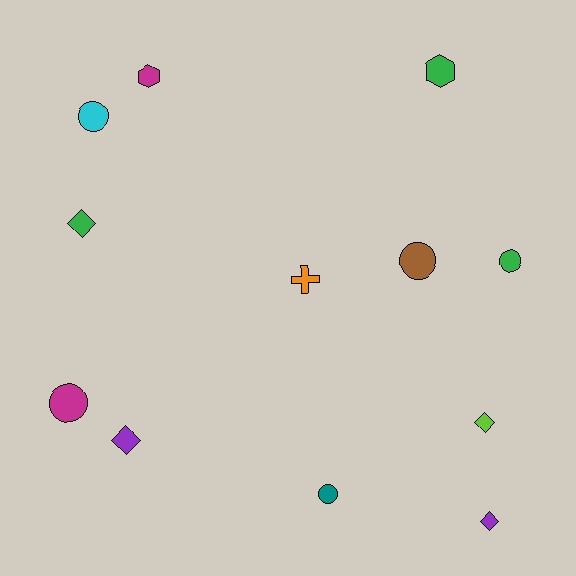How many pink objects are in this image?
There are no pink objects.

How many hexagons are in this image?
There are 2 hexagons.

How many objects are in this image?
There are 12 objects.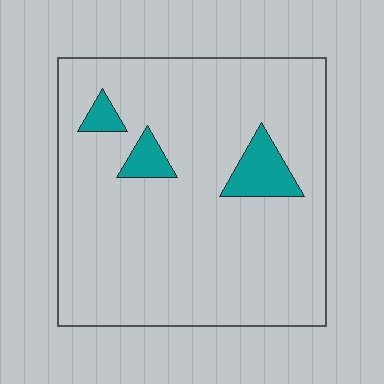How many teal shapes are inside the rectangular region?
3.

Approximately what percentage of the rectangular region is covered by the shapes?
Approximately 10%.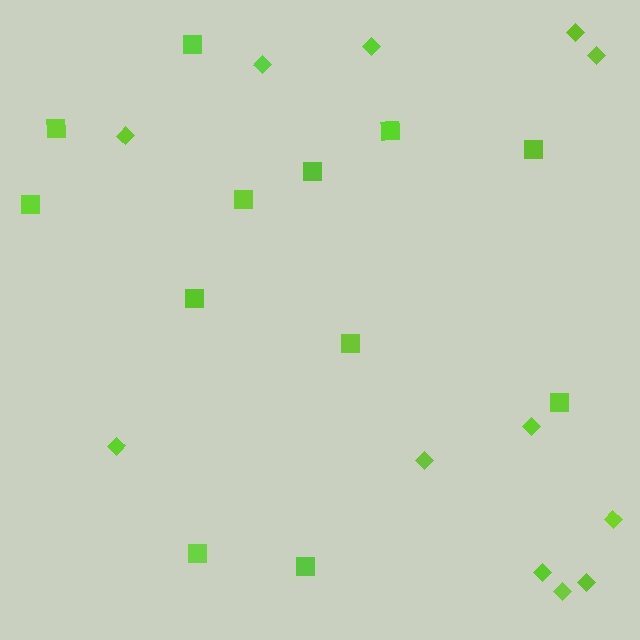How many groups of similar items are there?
There are 2 groups: one group of squares (12) and one group of diamonds (12).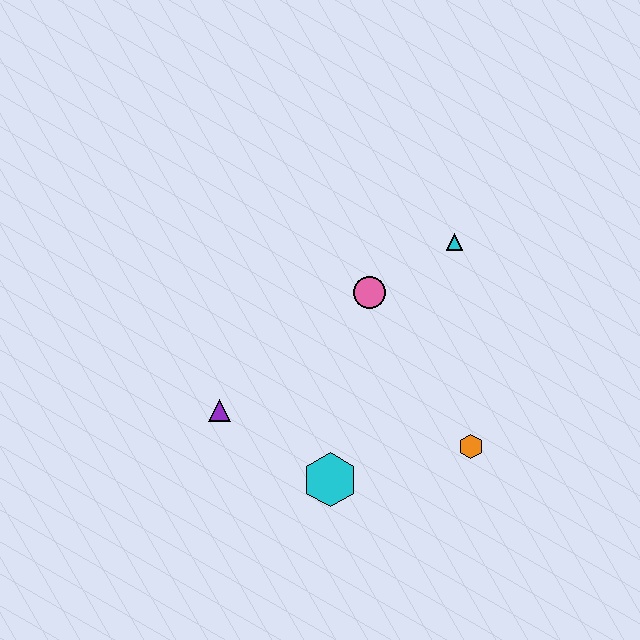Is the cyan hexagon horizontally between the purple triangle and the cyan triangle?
Yes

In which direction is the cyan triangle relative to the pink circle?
The cyan triangle is to the right of the pink circle.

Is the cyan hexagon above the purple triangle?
No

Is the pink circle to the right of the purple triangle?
Yes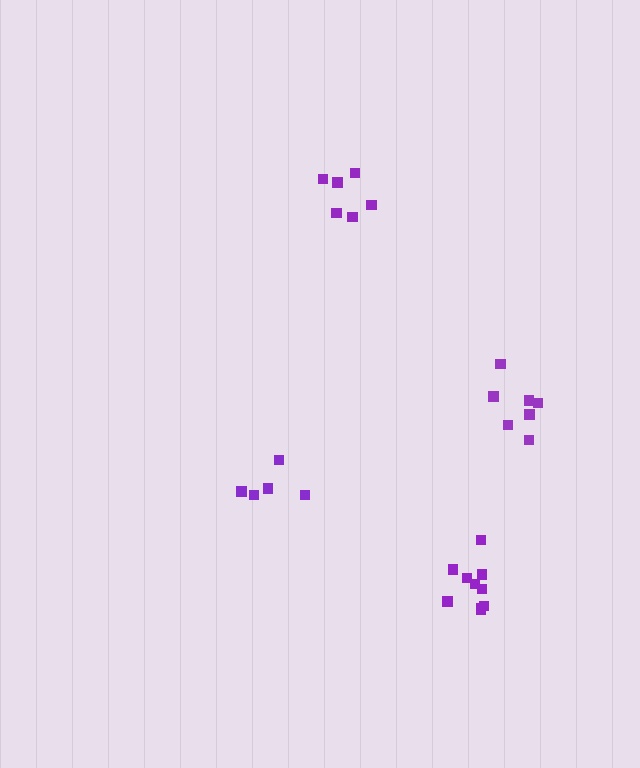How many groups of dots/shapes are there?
There are 4 groups.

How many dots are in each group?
Group 1: 10 dots, Group 2: 7 dots, Group 3: 5 dots, Group 4: 6 dots (28 total).